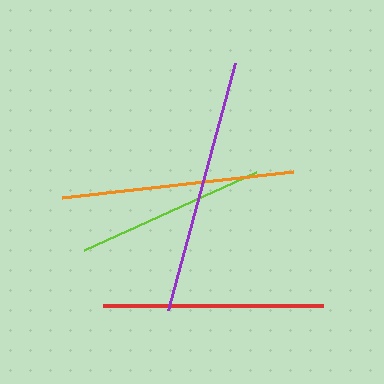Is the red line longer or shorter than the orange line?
The orange line is longer than the red line.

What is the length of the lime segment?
The lime segment is approximately 188 pixels long.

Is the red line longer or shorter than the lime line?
The red line is longer than the lime line.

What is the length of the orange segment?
The orange segment is approximately 232 pixels long.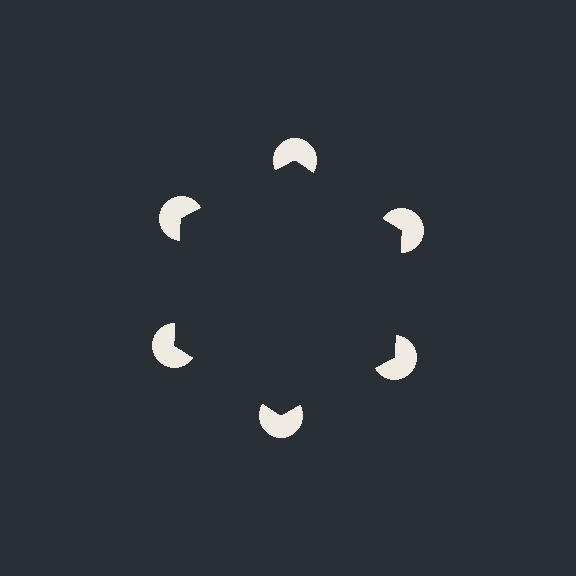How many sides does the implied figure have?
6 sides.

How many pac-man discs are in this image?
There are 6 — one at each vertex of the illusory hexagon.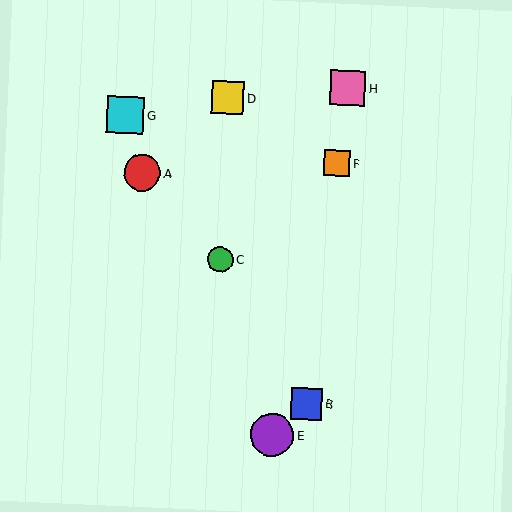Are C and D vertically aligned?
Yes, both are at x≈220.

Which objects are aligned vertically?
Objects C, D are aligned vertically.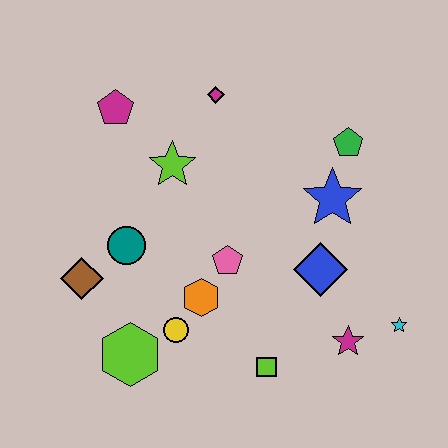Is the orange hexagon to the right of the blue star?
No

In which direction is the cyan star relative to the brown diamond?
The cyan star is to the right of the brown diamond.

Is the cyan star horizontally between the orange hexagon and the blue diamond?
No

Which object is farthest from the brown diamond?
The cyan star is farthest from the brown diamond.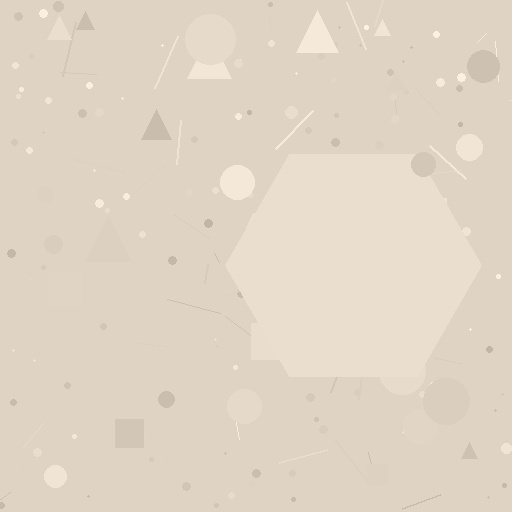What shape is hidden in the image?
A hexagon is hidden in the image.